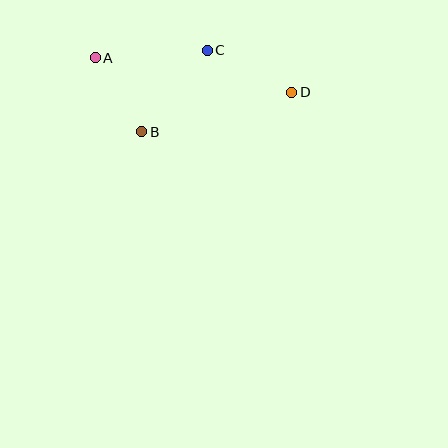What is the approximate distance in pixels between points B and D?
The distance between B and D is approximately 155 pixels.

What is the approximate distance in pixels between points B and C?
The distance between B and C is approximately 104 pixels.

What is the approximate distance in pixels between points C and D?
The distance between C and D is approximately 94 pixels.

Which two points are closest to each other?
Points A and B are closest to each other.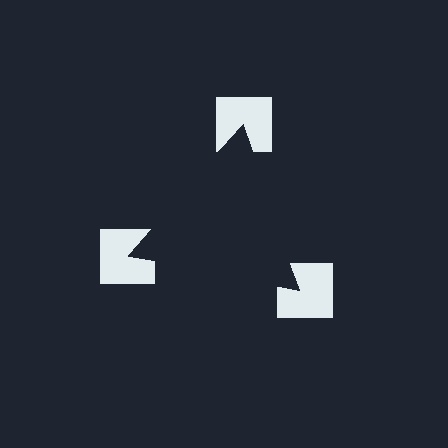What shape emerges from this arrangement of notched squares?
An illusory triangle — its edges are inferred from the aligned wedge cuts in the notched squares, not physically drawn.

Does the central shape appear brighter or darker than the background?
It typically appears slightly darker than the background, even though no actual brightness change is drawn.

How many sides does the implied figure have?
3 sides.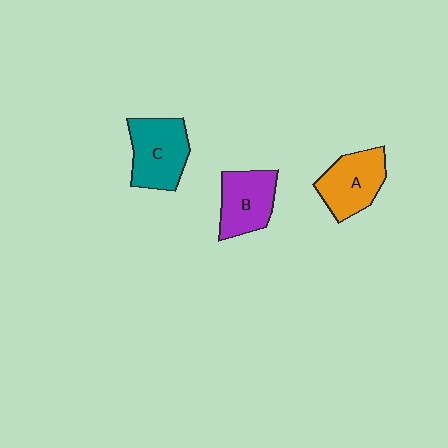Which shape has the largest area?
Shape C (teal).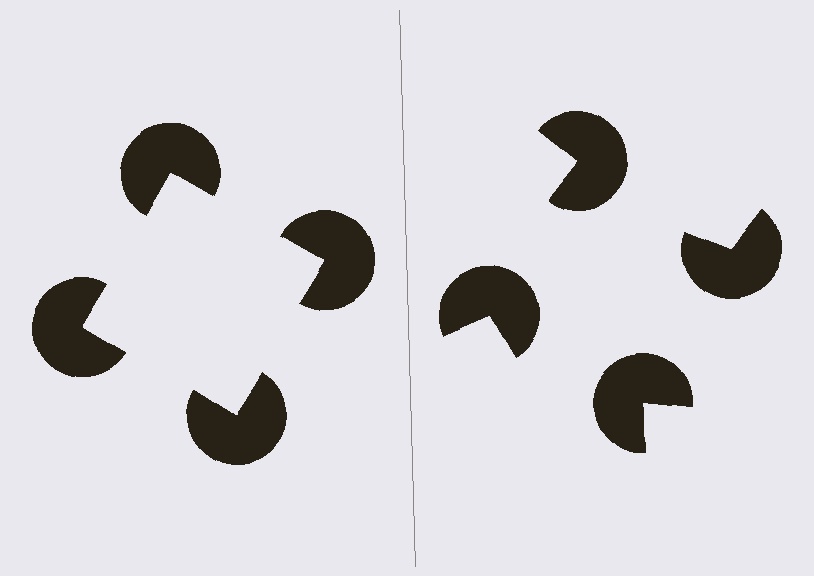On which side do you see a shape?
An illusory square appears on the left side. On the right side the wedge cuts are rotated, so no coherent shape forms.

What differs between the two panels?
The pac-man discs are positioned identically on both sides; only the wedge orientations differ. On the left they align to a square; on the right they are misaligned.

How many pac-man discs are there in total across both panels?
8 — 4 on each side.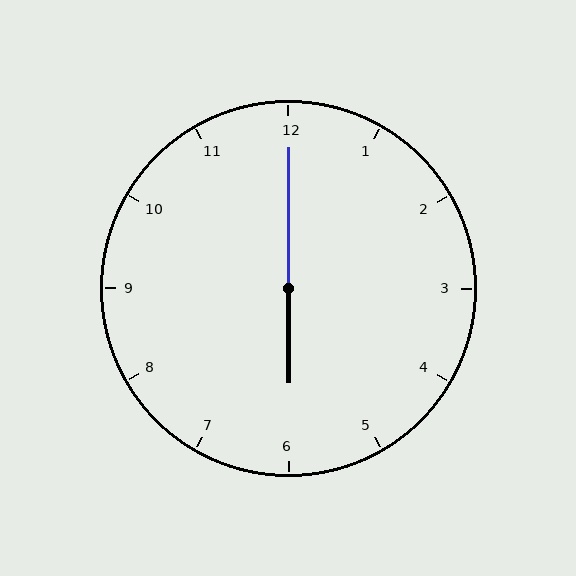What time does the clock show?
6:00.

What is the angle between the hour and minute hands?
Approximately 180 degrees.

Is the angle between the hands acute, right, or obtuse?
It is obtuse.